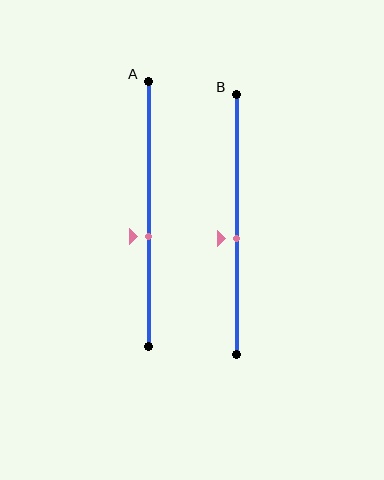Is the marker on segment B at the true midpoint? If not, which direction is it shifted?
No, the marker on segment B is shifted downward by about 6% of the segment length.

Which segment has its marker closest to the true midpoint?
Segment B has its marker closest to the true midpoint.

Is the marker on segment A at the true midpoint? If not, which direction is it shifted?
No, the marker on segment A is shifted downward by about 8% of the segment length.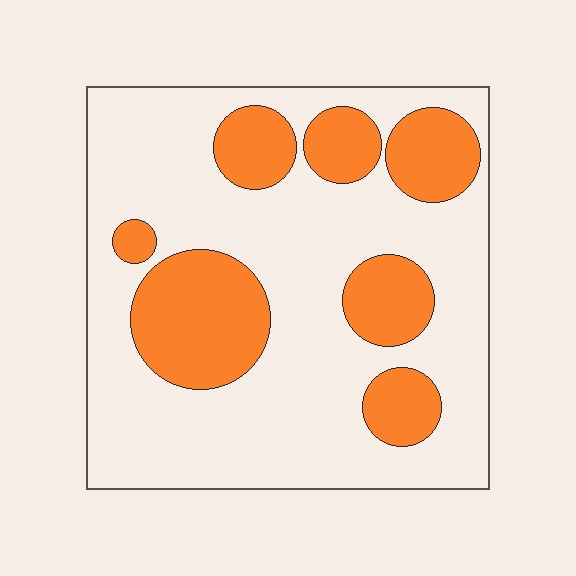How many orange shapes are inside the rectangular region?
7.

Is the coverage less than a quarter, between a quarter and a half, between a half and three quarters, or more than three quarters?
Between a quarter and a half.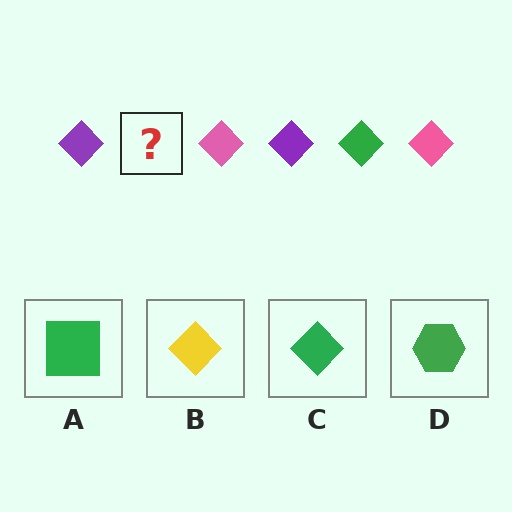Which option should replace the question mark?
Option C.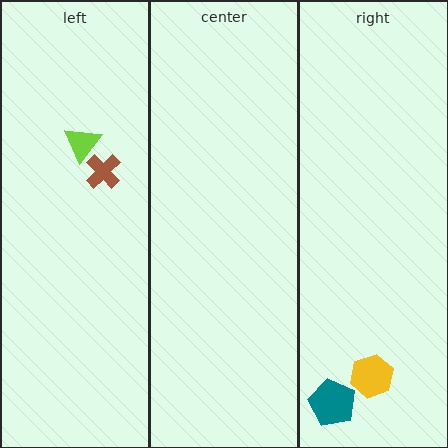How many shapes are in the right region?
2.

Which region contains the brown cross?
The left region.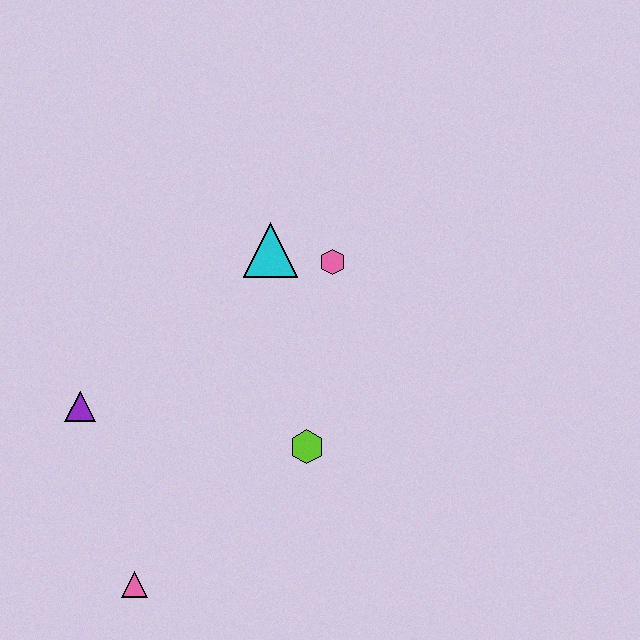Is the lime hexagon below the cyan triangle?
Yes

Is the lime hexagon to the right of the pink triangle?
Yes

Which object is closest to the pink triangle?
The purple triangle is closest to the pink triangle.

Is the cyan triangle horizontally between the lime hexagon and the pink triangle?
Yes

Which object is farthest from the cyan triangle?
The pink triangle is farthest from the cyan triangle.